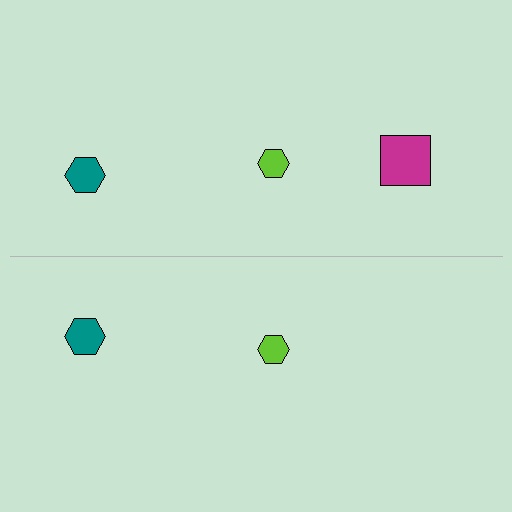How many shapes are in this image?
There are 5 shapes in this image.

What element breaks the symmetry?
A magenta square is missing from the bottom side.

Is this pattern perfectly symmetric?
No, the pattern is not perfectly symmetric. A magenta square is missing from the bottom side.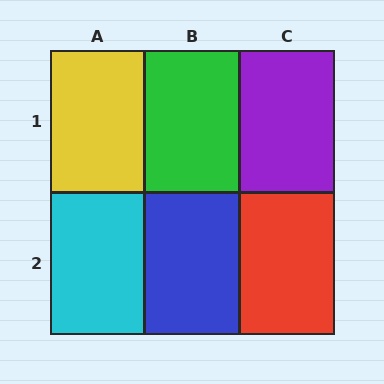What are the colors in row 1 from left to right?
Yellow, green, purple.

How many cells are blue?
1 cell is blue.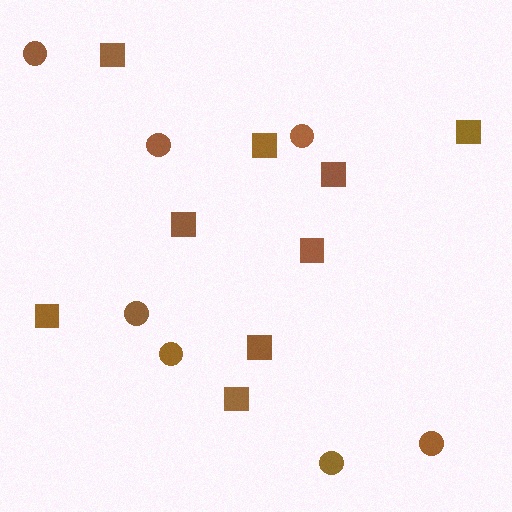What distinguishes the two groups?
There are 2 groups: one group of squares (9) and one group of circles (7).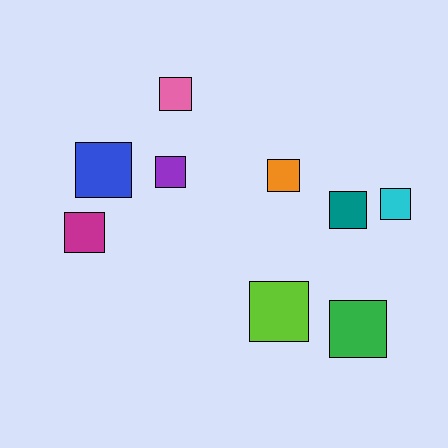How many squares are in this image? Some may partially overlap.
There are 9 squares.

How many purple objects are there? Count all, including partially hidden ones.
There is 1 purple object.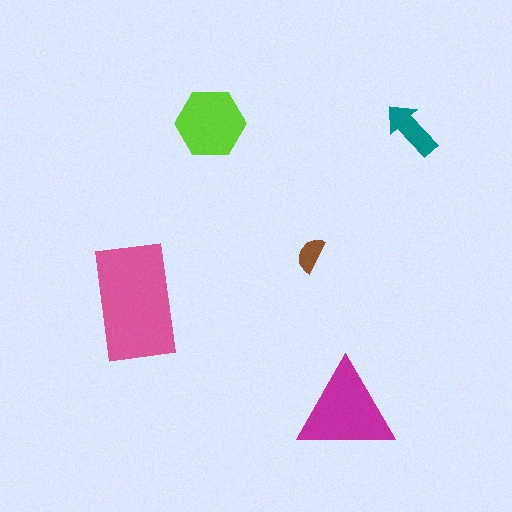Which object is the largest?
The pink rectangle.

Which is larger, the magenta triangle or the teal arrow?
The magenta triangle.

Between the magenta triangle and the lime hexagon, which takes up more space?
The magenta triangle.